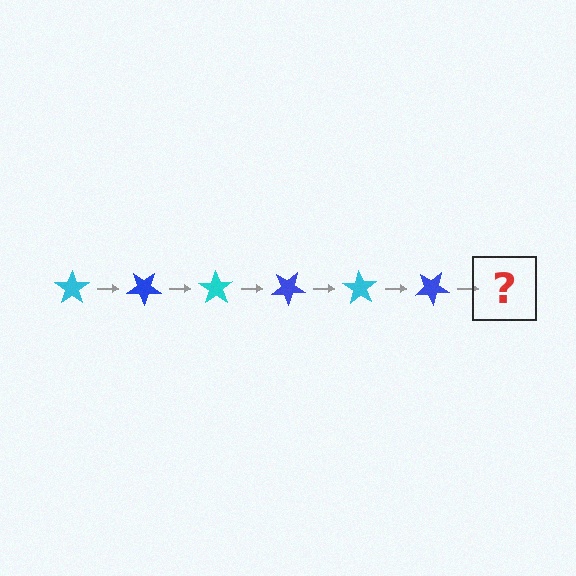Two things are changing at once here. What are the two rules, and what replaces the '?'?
The two rules are that it rotates 35 degrees each step and the color cycles through cyan and blue. The '?' should be a cyan star, rotated 210 degrees from the start.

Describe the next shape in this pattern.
It should be a cyan star, rotated 210 degrees from the start.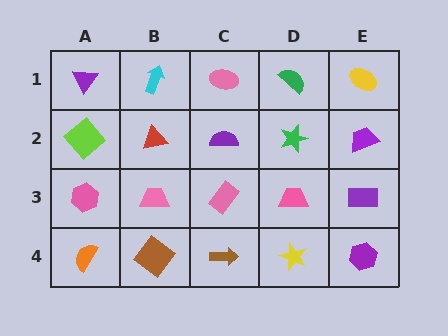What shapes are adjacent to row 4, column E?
A purple rectangle (row 3, column E), a yellow star (row 4, column D).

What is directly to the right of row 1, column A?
A cyan arrow.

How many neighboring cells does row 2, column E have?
3.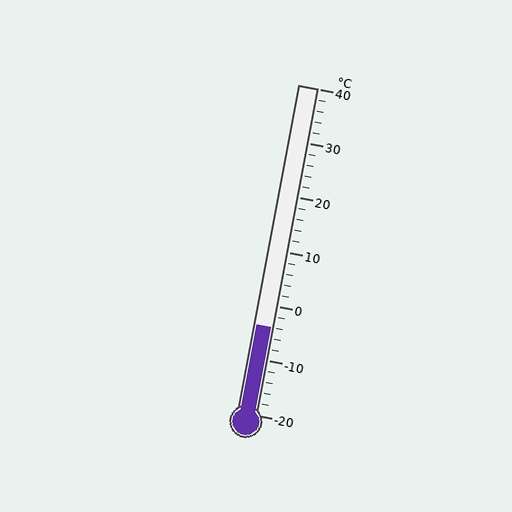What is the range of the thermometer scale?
The thermometer scale ranges from -20°C to 40°C.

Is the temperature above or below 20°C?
The temperature is below 20°C.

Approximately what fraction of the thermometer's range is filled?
The thermometer is filled to approximately 25% of its range.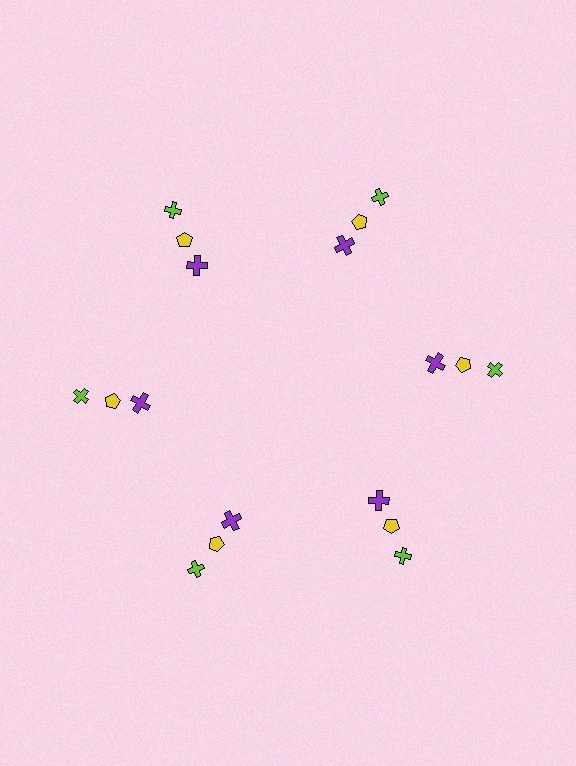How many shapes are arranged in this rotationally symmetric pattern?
There are 18 shapes, arranged in 6 groups of 3.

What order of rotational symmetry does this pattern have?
This pattern has 6-fold rotational symmetry.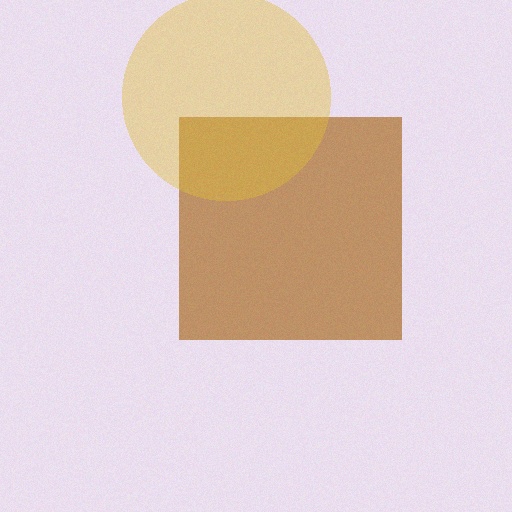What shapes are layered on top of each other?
The layered shapes are: a brown square, a yellow circle.